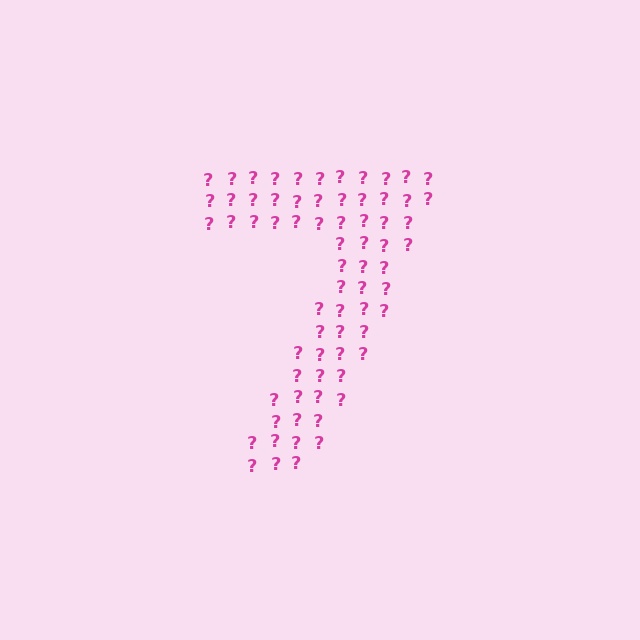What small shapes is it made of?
It is made of small question marks.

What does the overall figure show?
The overall figure shows the digit 7.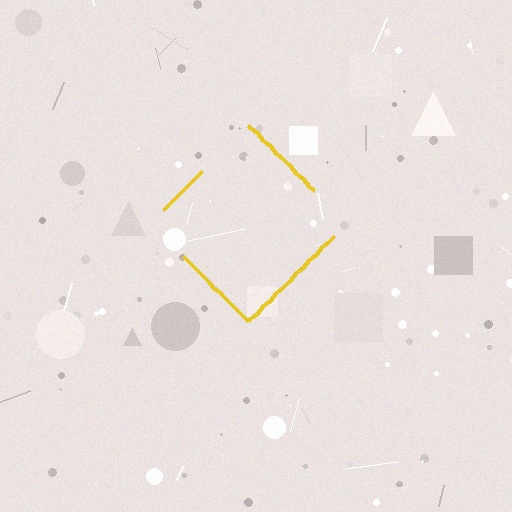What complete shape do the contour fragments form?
The contour fragments form a diamond.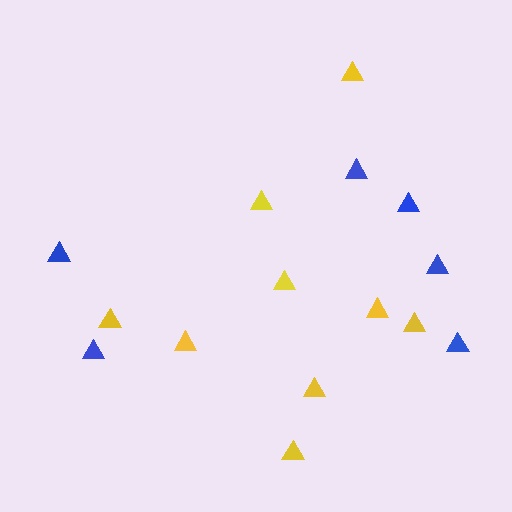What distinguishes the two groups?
There are 2 groups: one group of yellow triangles (9) and one group of blue triangles (6).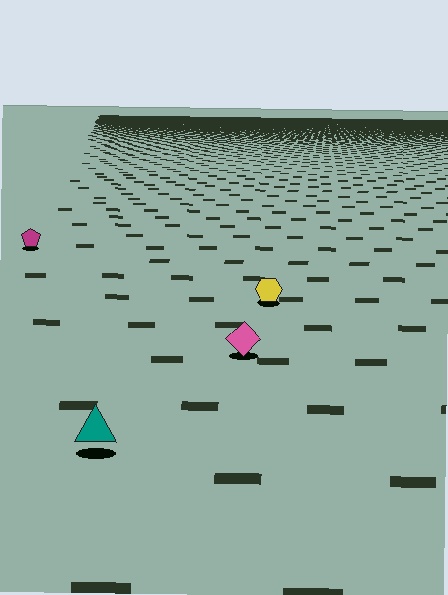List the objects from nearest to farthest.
From nearest to farthest: the teal triangle, the pink diamond, the yellow hexagon, the magenta pentagon.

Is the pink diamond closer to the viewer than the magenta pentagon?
Yes. The pink diamond is closer — you can tell from the texture gradient: the ground texture is coarser near it.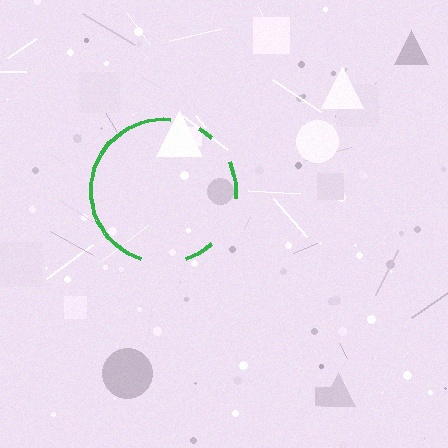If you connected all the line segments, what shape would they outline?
They would outline a circle.